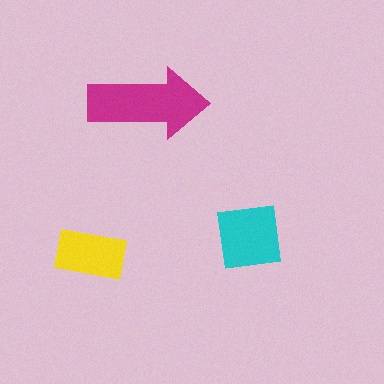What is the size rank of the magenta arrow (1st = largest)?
1st.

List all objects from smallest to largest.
The yellow rectangle, the cyan square, the magenta arrow.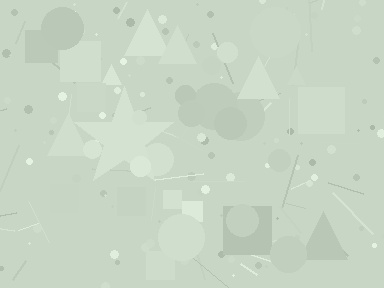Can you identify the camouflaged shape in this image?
The camouflaged shape is a star.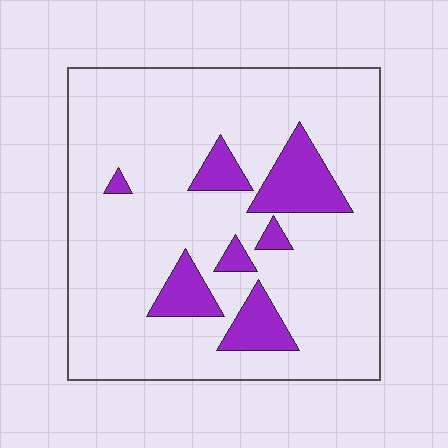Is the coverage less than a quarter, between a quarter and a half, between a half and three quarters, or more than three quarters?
Less than a quarter.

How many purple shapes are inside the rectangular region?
7.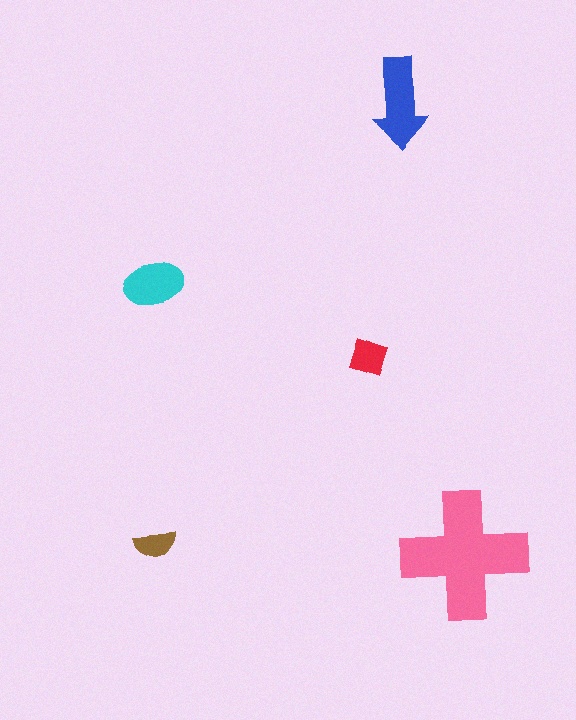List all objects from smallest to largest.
The brown semicircle, the red diamond, the cyan ellipse, the blue arrow, the pink cross.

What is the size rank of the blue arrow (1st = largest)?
2nd.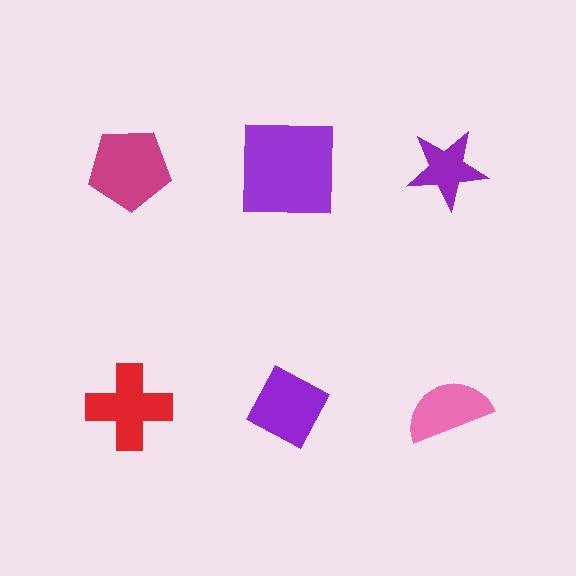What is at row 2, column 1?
A red cross.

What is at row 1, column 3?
A purple star.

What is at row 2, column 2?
A purple diamond.